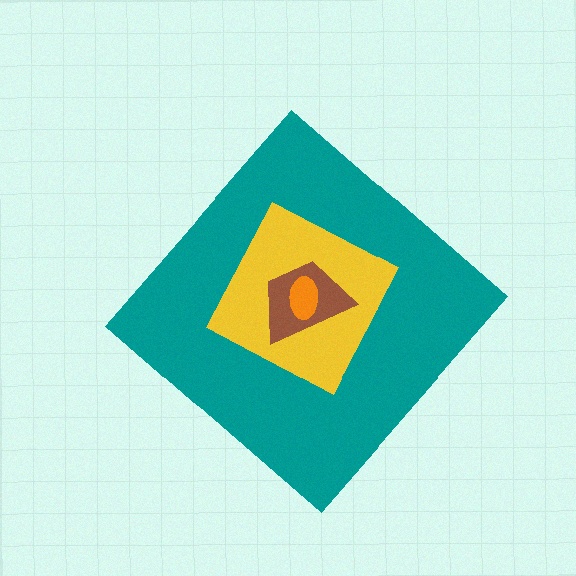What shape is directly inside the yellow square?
The brown trapezoid.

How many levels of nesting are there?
4.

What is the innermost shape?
The orange ellipse.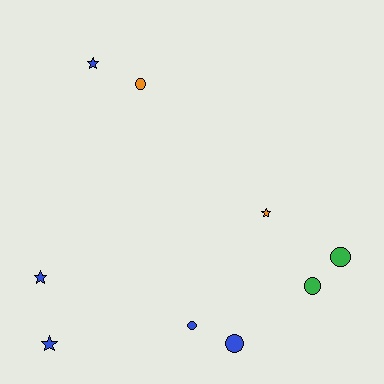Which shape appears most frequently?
Circle, with 5 objects.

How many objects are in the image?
There are 9 objects.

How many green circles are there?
There are 2 green circles.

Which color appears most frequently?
Blue, with 5 objects.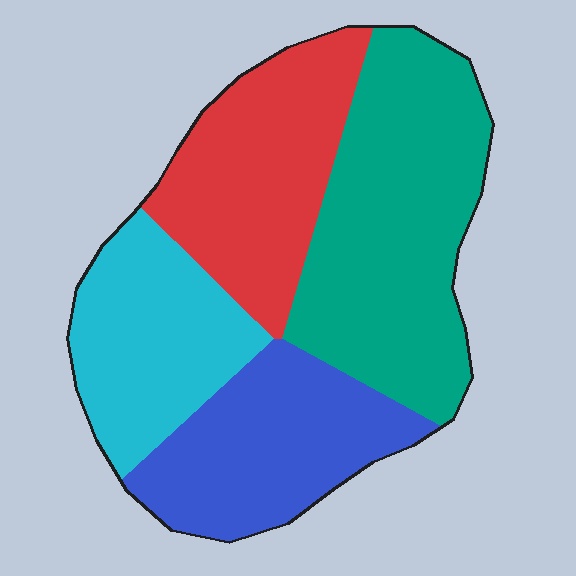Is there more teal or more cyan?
Teal.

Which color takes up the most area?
Teal, at roughly 35%.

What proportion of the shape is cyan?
Cyan covers about 20% of the shape.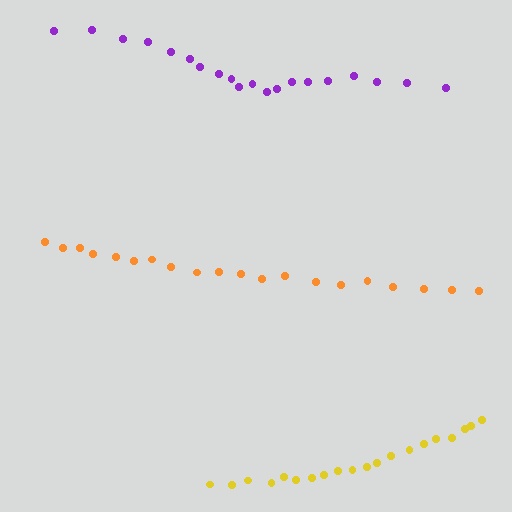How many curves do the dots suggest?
There are 3 distinct paths.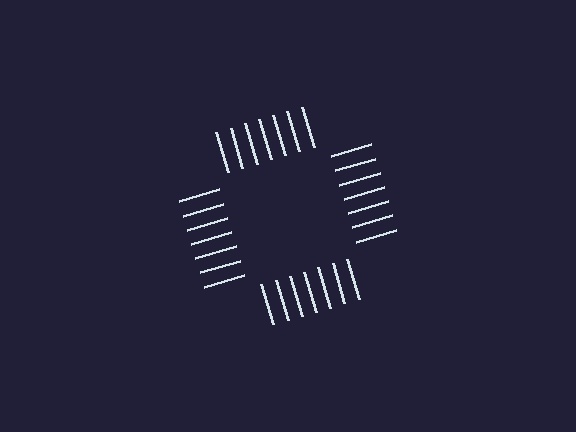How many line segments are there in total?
28 — 7 along each of the 4 edges.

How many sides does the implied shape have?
4 sides — the line-ends trace a square.